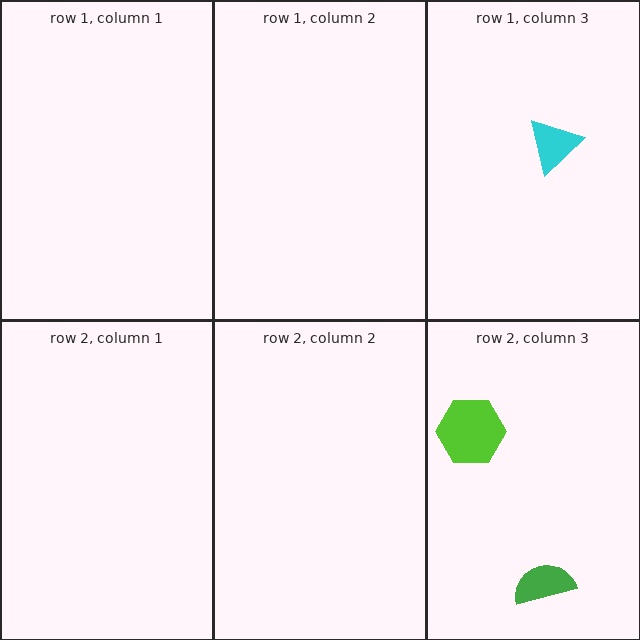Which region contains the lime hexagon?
The row 2, column 3 region.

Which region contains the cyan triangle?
The row 1, column 3 region.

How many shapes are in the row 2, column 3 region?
2.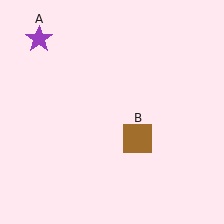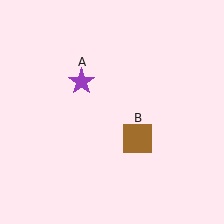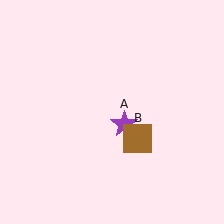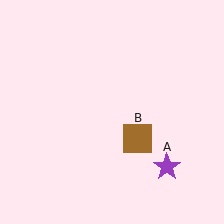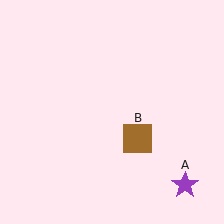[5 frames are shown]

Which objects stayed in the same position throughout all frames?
Brown square (object B) remained stationary.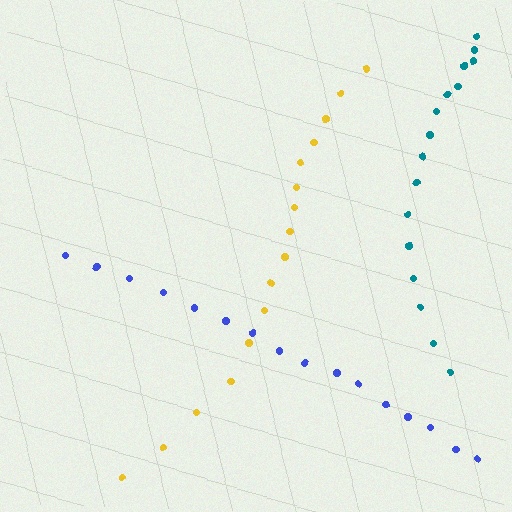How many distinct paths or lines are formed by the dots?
There are 3 distinct paths.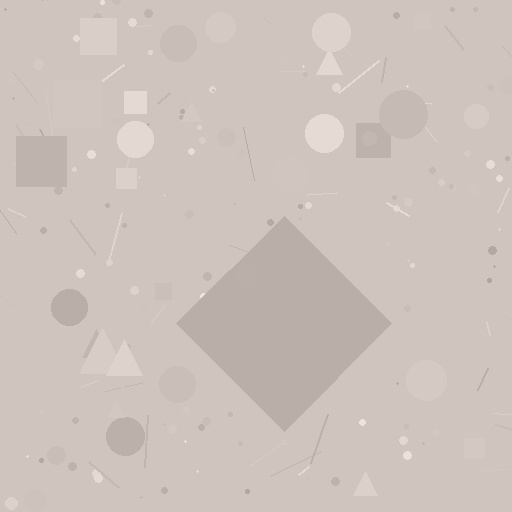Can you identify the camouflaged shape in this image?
The camouflaged shape is a diamond.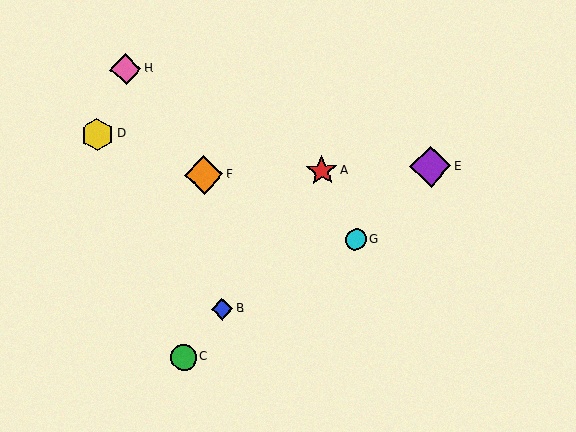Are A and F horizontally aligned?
Yes, both are at y≈171.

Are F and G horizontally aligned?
No, F is at y≈175 and G is at y≈240.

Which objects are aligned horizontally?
Objects A, E, F are aligned horizontally.